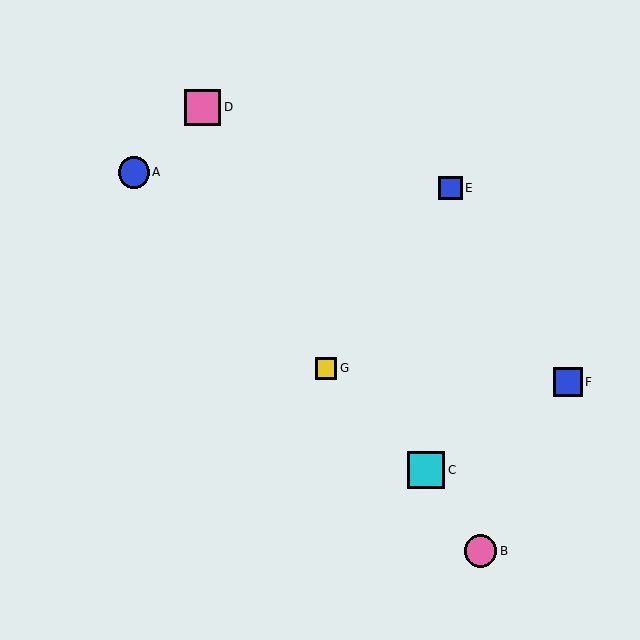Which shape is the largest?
The cyan square (labeled C) is the largest.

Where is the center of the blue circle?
The center of the blue circle is at (134, 172).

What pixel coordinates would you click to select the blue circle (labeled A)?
Click at (134, 172) to select the blue circle A.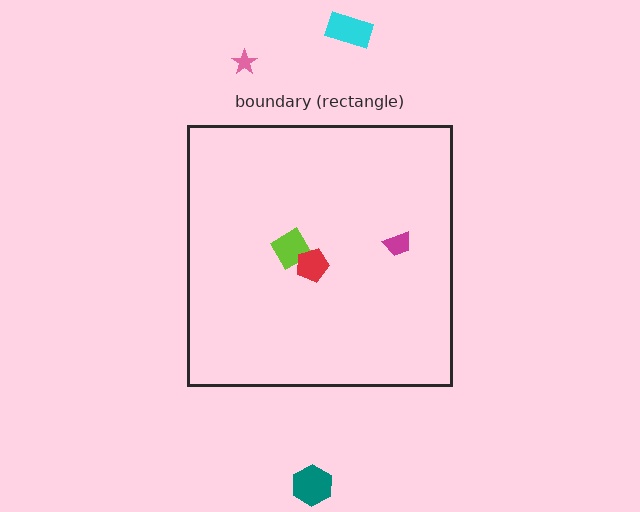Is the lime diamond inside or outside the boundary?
Inside.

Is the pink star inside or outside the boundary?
Outside.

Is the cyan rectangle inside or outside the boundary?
Outside.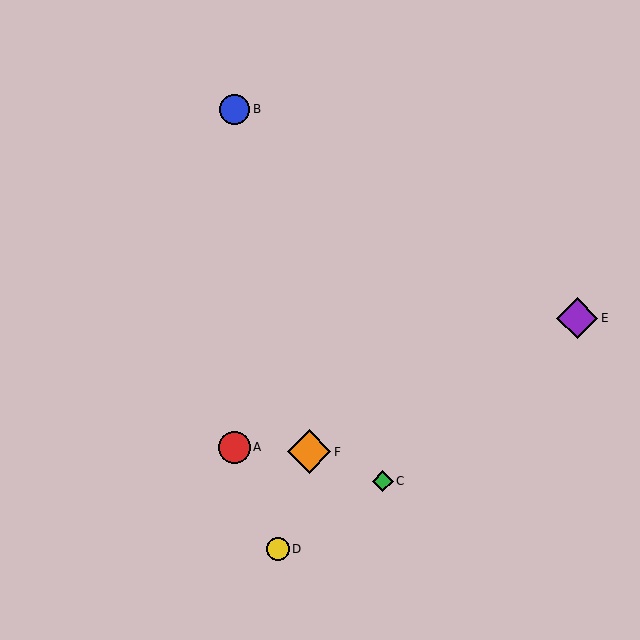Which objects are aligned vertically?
Objects A, B are aligned vertically.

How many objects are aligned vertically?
2 objects (A, B) are aligned vertically.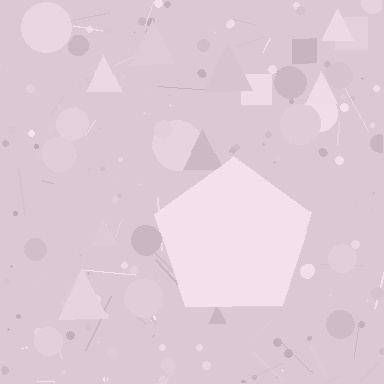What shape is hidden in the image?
A pentagon is hidden in the image.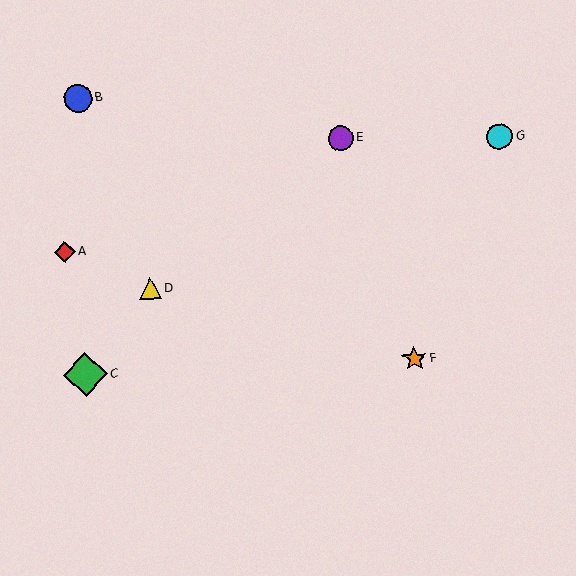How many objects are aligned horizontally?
2 objects (C, F) are aligned horizontally.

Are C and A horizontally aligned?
No, C is at y≈375 and A is at y≈252.